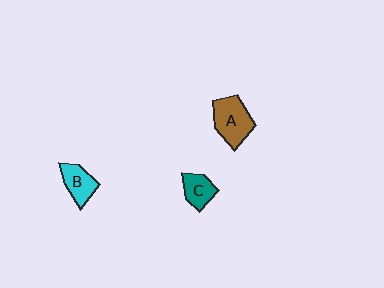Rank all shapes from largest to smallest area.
From largest to smallest: A (brown), B (cyan), C (teal).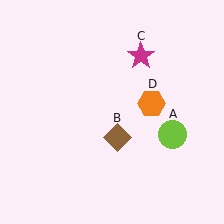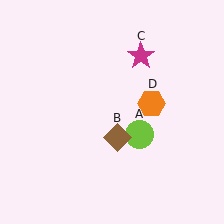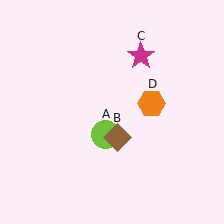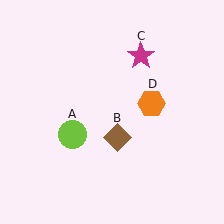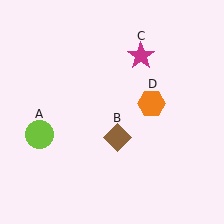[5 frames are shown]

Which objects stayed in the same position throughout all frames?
Brown diamond (object B) and magenta star (object C) and orange hexagon (object D) remained stationary.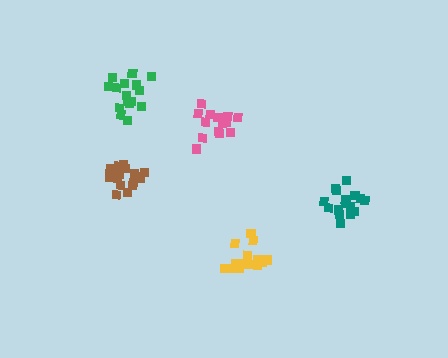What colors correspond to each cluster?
The clusters are colored: pink, green, teal, yellow, brown.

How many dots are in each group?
Group 1: 15 dots, Group 2: 16 dots, Group 3: 16 dots, Group 4: 16 dots, Group 5: 19 dots (82 total).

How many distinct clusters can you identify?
There are 5 distinct clusters.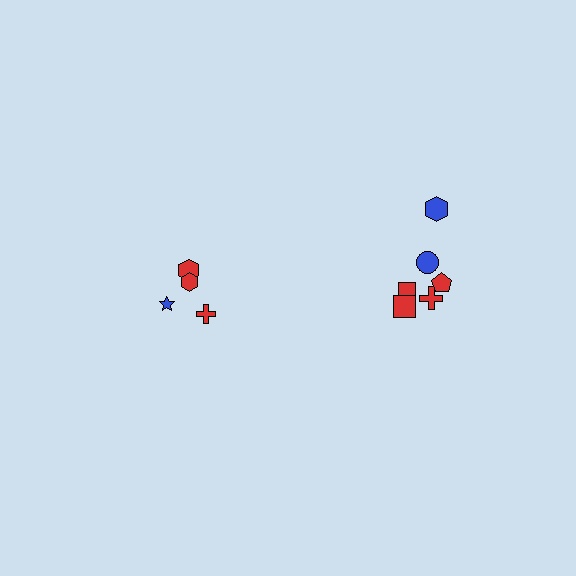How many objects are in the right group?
There are 6 objects.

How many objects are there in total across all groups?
There are 10 objects.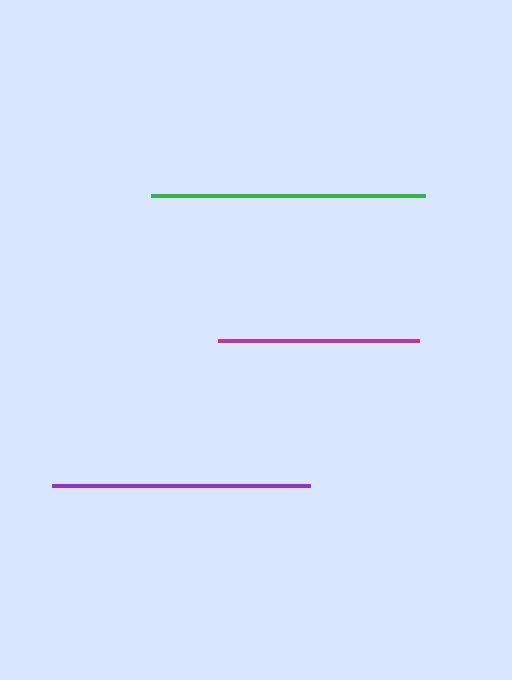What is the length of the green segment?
The green segment is approximately 274 pixels long.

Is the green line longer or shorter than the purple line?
The green line is longer than the purple line.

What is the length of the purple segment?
The purple segment is approximately 258 pixels long.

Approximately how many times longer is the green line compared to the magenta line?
The green line is approximately 1.4 times the length of the magenta line.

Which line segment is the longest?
The green line is the longest at approximately 274 pixels.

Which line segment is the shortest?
The magenta line is the shortest at approximately 200 pixels.